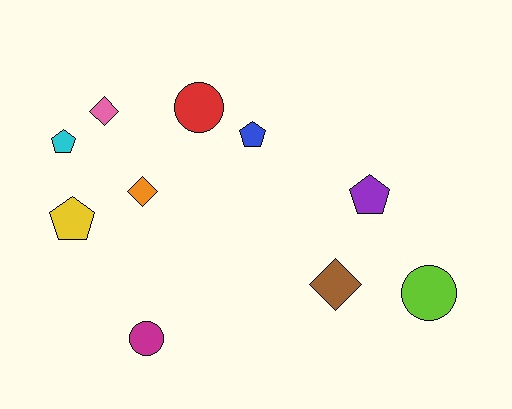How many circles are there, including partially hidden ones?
There are 3 circles.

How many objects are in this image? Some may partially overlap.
There are 10 objects.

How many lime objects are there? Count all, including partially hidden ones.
There is 1 lime object.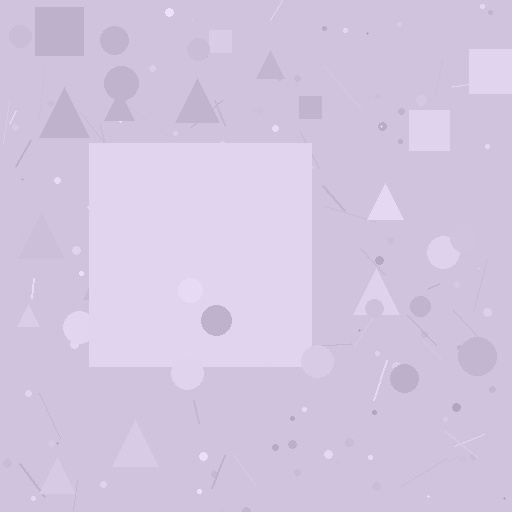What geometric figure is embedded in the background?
A square is embedded in the background.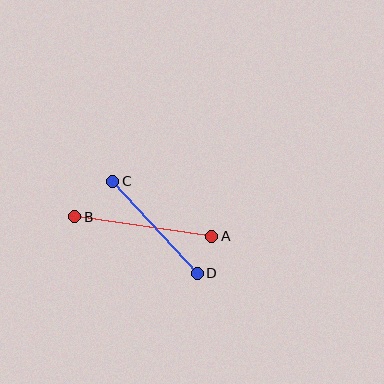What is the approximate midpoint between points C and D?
The midpoint is at approximately (155, 227) pixels.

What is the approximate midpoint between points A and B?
The midpoint is at approximately (143, 227) pixels.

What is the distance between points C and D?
The distance is approximately 125 pixels.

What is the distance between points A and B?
The distance is approximately 138 pixels.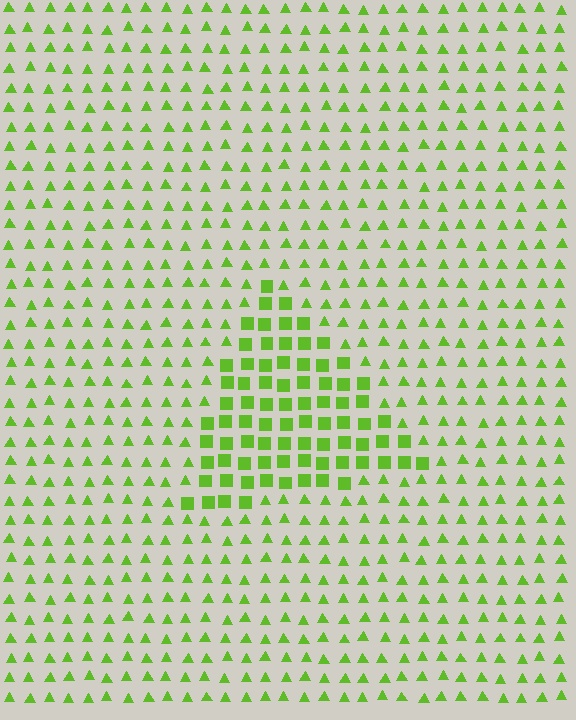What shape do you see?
I see a triangle.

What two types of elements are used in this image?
The image uses squares inside the triangle region and triangles outside it.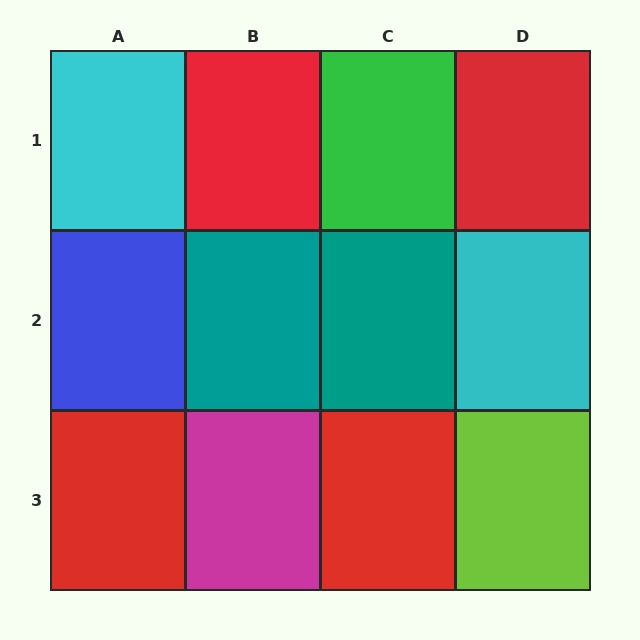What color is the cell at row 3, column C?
Red.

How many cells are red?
4 cells are red.